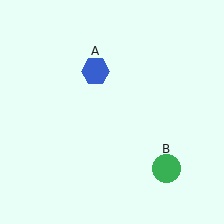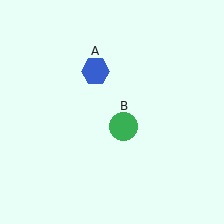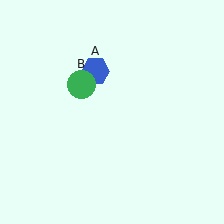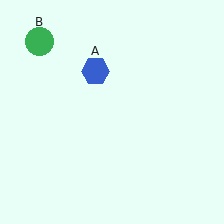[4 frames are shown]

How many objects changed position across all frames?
1 object changed position: green circle (object B).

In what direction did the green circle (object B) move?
The green circle (object B) moved up and to the left.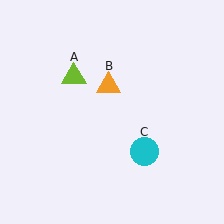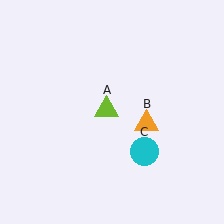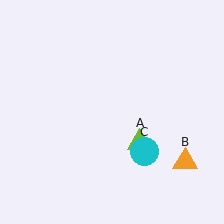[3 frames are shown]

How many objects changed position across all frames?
2 objects changed position: lime triangle (object A), orange triangle (object B).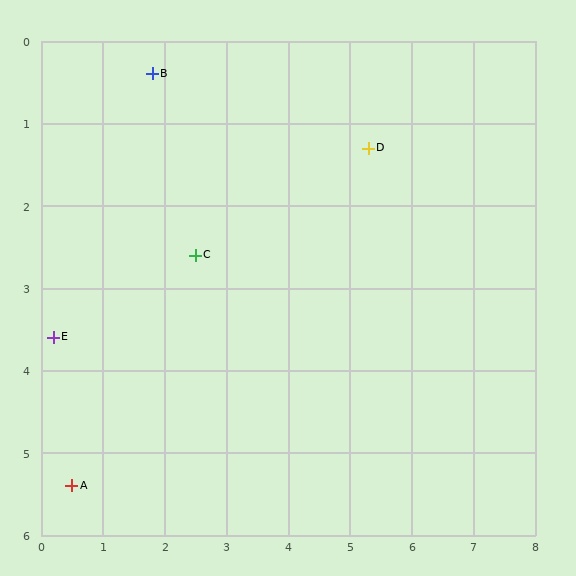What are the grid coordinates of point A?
Point A is at approximately (0.5, 5.4).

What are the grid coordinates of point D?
Point D is at approximately (5.3, 1.3).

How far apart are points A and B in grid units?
Points A and B are about 5.2 grid units apart.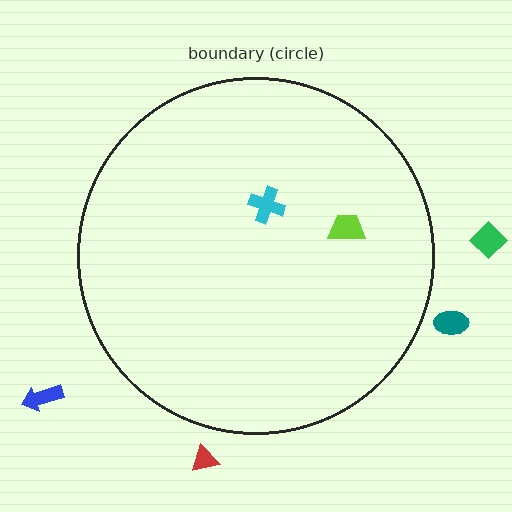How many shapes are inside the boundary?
2 inside, 4 outside.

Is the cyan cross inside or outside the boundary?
Inside.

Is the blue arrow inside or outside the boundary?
Outside.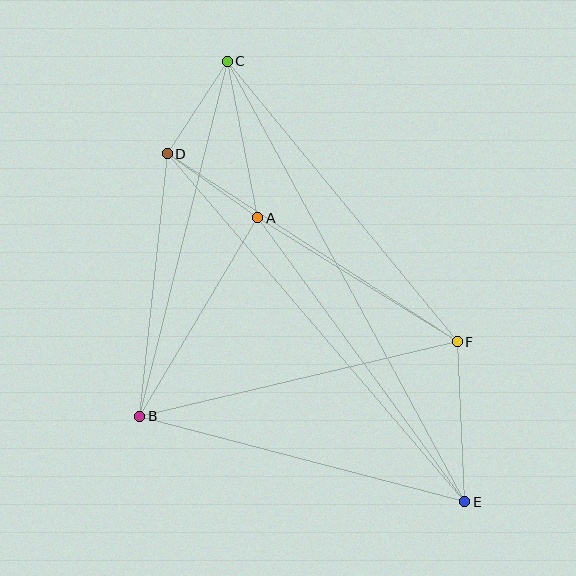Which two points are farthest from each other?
Points C and E are farthest from each other.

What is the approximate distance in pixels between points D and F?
The distance between D and F is approximately 346 pixels.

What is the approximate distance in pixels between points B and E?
The distance between B and E is approximately 336 pixels.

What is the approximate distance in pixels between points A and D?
The distance between A and D is approximately 111 pixels.